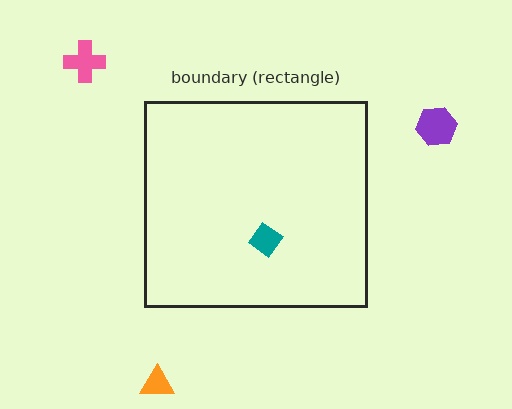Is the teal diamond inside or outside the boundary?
Inside.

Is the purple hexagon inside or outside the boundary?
Outside.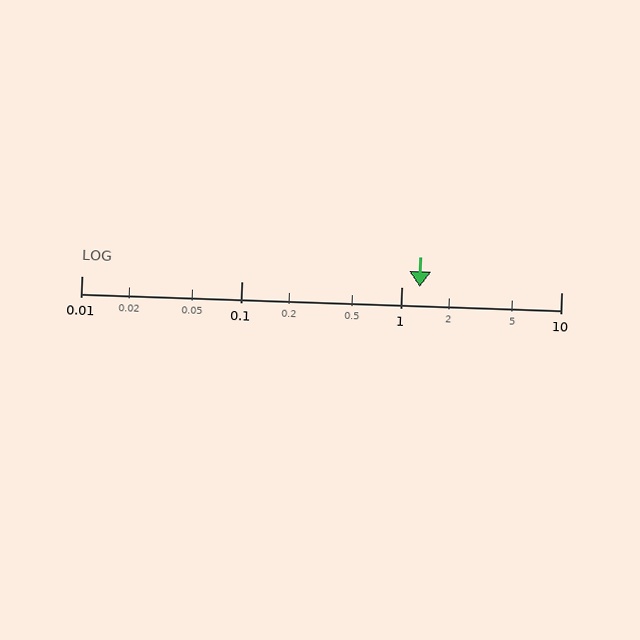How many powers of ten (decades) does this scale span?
The scale spans 3 decades, from 0.01 to 10.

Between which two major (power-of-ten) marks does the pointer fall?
The pointer is between 1 and 10.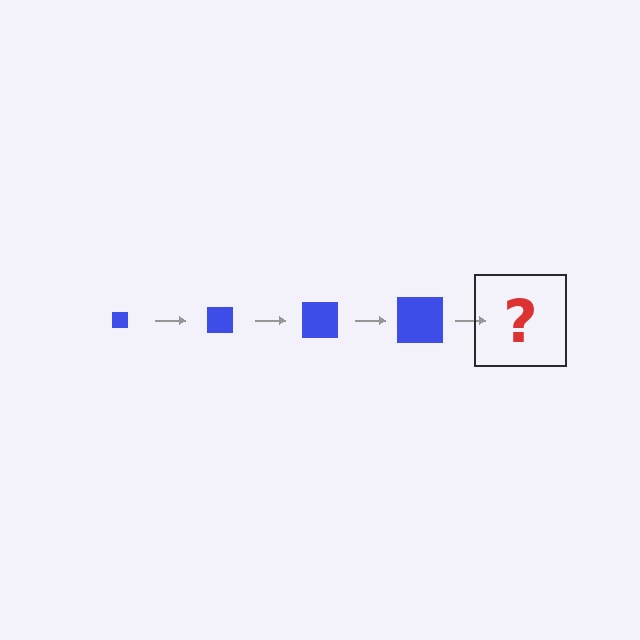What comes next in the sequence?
The next element should be a blue square, larger than the previous one.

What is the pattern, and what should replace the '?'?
The pattern is that the square gets progressively larger each step. The '?' should be a blue square, larger than the previous one.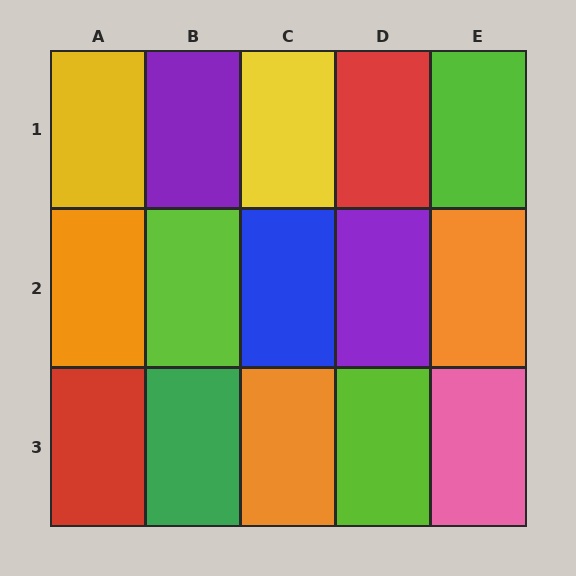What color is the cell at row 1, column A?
Yellow.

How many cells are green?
1 cell is green.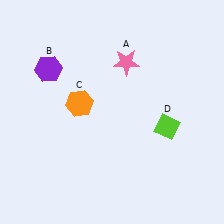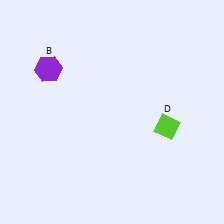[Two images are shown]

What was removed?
The pink star (A), the orange hexagon (C) were removed in Image 2.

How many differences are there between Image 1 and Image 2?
There are 2 differences between the two images.